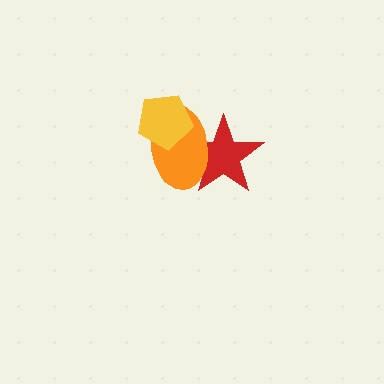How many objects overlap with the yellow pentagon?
1 object overlaps with the yellow pentagon.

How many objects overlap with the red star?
1 object overlaps with the red star.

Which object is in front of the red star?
The orange ellipse is in front of the red star.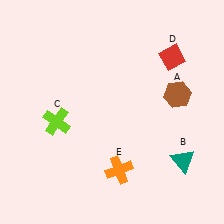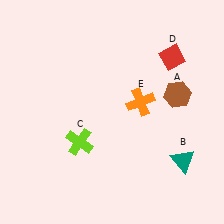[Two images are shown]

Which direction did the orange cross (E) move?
The orange cross (E) moved up.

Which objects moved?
The objects that moved are: the lime cross (C), the orange cross (E).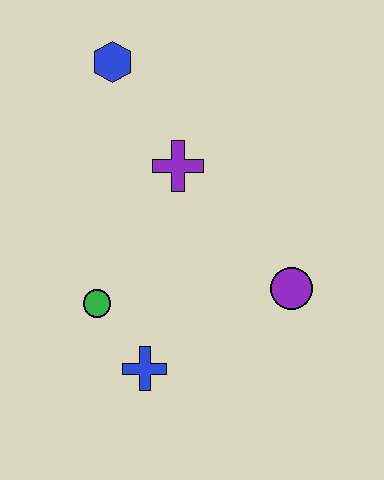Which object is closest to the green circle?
The blue cross is closest to the green circle.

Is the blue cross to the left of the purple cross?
Yes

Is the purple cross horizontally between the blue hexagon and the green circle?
No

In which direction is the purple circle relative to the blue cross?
The purple circle is to the right of the blue cross.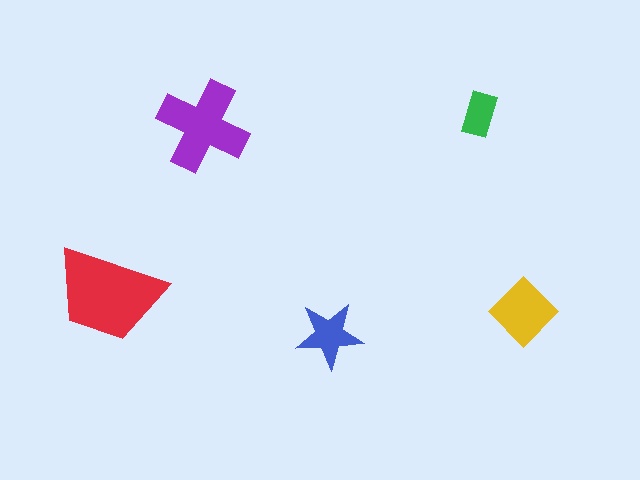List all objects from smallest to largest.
The green rectangle, the blue star, the yellow diamond, the purple cross, the red trapezoid.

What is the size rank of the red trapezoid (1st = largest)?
1st.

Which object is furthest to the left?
The red trapezoid is leftmost.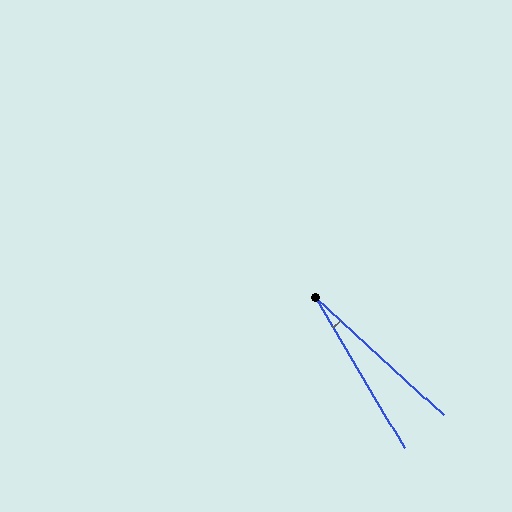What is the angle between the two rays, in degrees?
Approximately 17 degrees.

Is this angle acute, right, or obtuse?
It is acute.